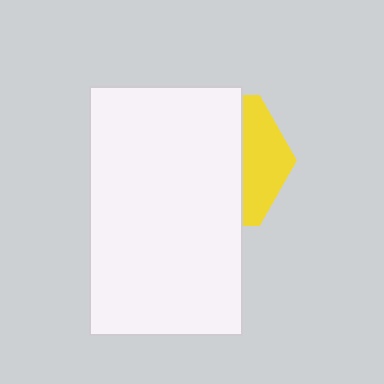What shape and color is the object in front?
The object in front is a white rectangle.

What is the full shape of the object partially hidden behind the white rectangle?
The partially hidden object is a yellow hexagon.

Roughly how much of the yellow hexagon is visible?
A small part of it is visible (roughly 31%).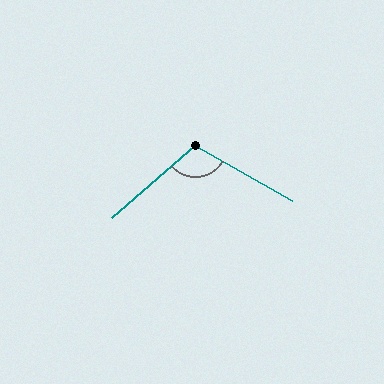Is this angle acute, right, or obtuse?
It is obtuse.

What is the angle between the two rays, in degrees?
Approximately 110 degrees.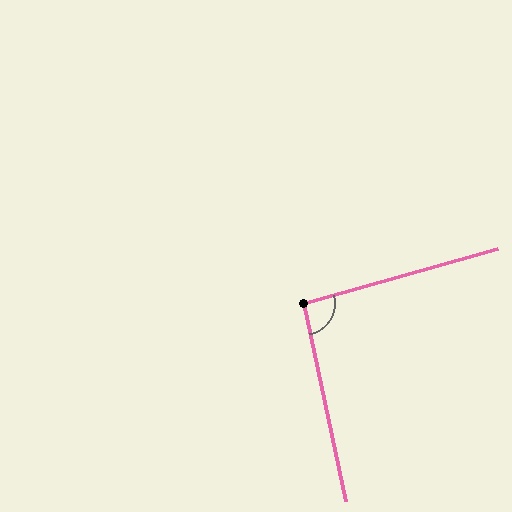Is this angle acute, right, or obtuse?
It is approximately a right angle.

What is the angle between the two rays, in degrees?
Approximately 94 degrees.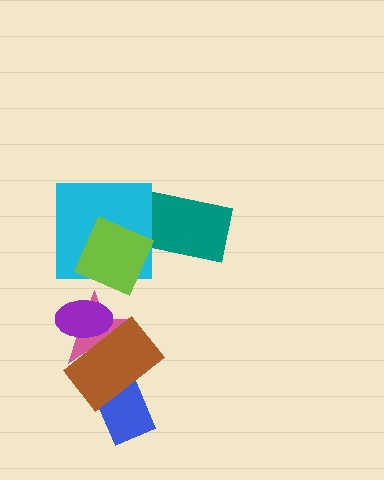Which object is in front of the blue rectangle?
The brown rectangle is in front of the blue rectangle.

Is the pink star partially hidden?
Yes, it is partially covered by another shape.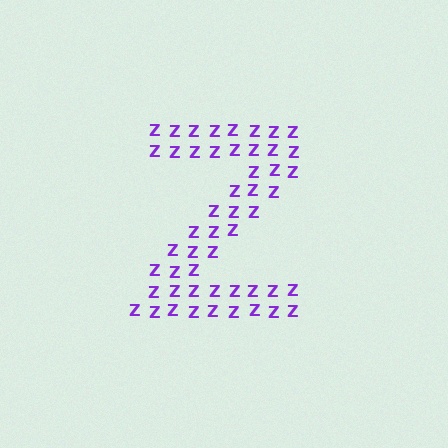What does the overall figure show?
The overall figure shows the letter Z.